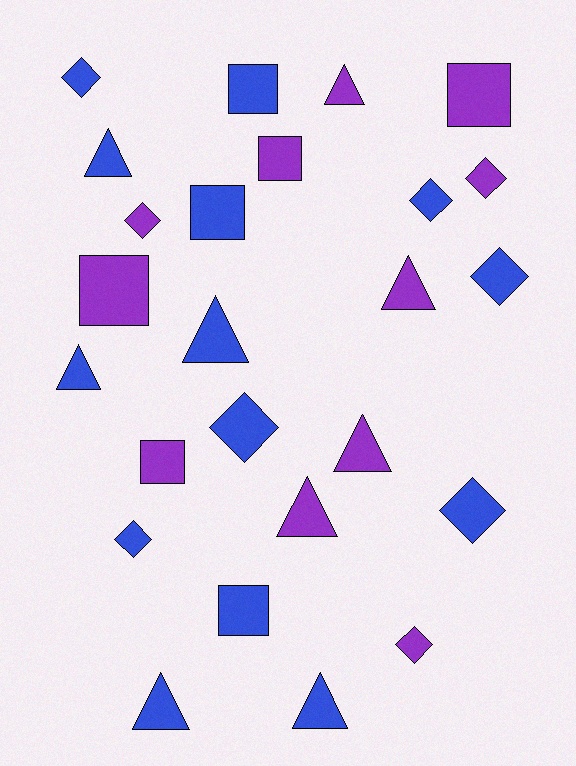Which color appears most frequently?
Blue, with 14 objects.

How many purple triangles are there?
There are 4 purple triangles.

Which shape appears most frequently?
Triangle, with 9 objects.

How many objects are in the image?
There are 25 objects.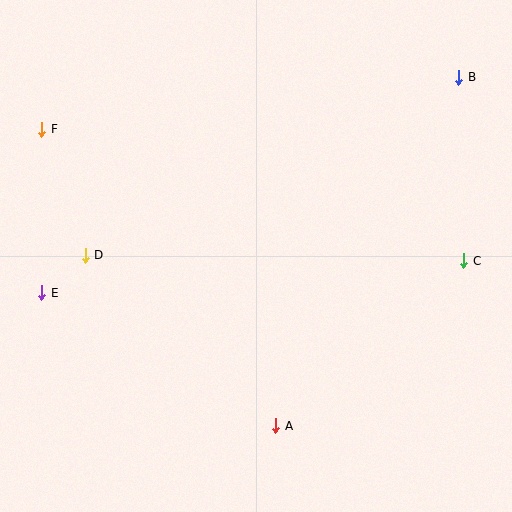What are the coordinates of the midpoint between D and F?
The midpoint between D and F is at (63, 192).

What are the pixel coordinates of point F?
Point F is at (42, 129).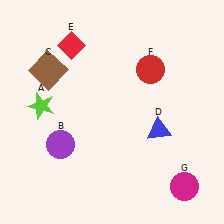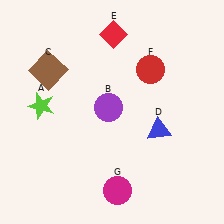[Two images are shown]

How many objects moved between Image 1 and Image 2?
3 objects moved between the two images.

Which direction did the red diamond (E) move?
The red diamond (E) moved right.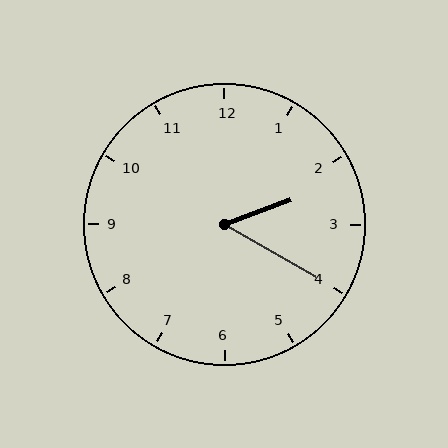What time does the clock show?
2:20.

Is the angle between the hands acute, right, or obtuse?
It is acute.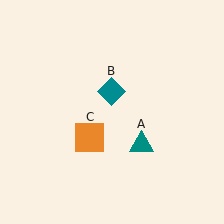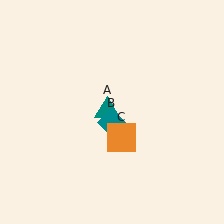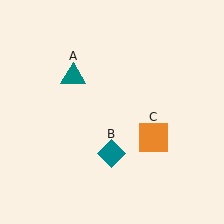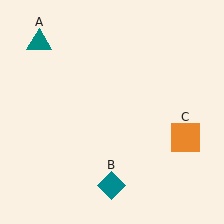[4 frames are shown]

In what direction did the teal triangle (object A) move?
The teal triangle (object A) moved up and to the left.